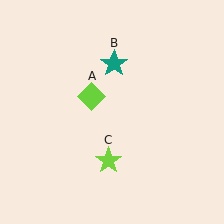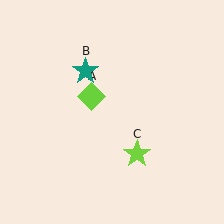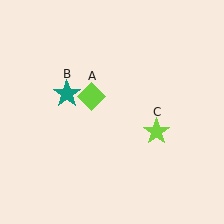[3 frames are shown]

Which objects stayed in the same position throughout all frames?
Lime diamond (object A) remained stationary.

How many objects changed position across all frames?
2 objects changed position: teal star (object B), lime star (object C).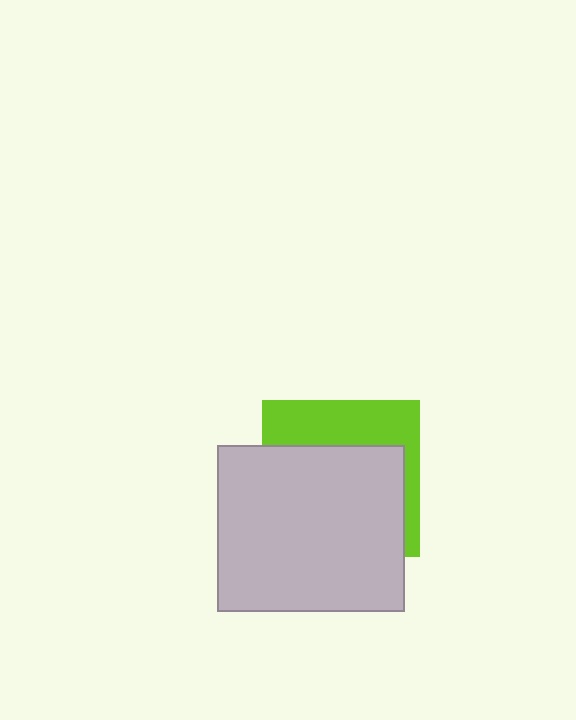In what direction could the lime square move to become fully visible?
The lime square could move up. That would shift it out from behind the light gray rectangle entirely.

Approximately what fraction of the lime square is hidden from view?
Roughly 65% of the lime square is hidden behind the light gray rectangle.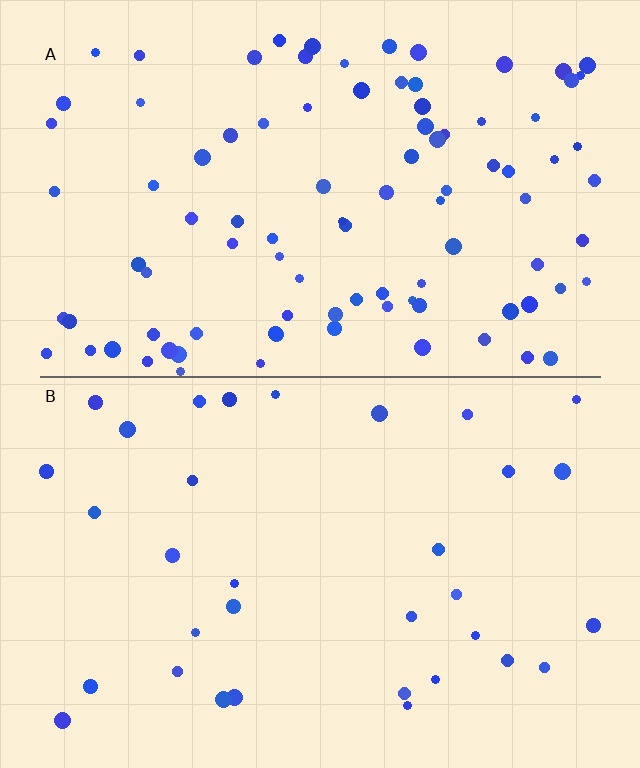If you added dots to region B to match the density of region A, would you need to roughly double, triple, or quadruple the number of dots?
Approximately triple.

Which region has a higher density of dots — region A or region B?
A (the top).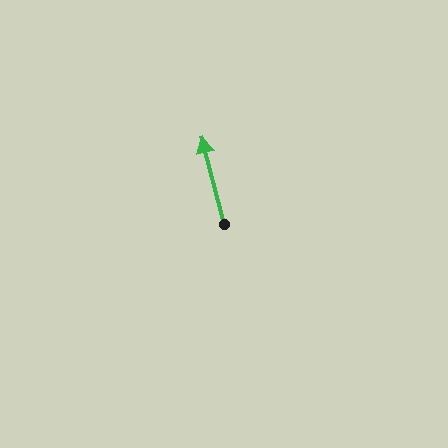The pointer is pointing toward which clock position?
Roughly 12 o'clock.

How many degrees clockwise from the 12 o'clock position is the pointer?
Approximately 345 degrees.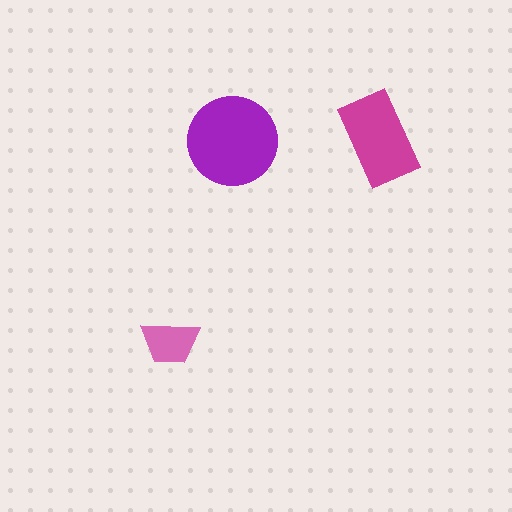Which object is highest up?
The magenta rectangle is topmost.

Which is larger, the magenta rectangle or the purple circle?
The purple circle.